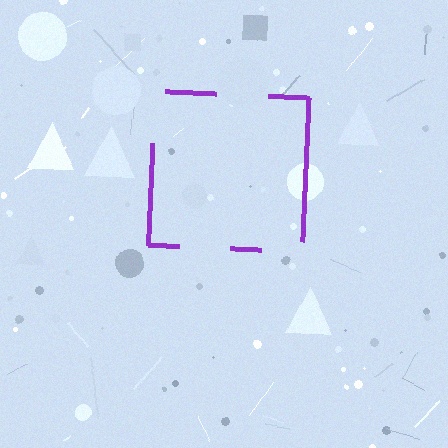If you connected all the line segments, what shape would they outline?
They would outline a square.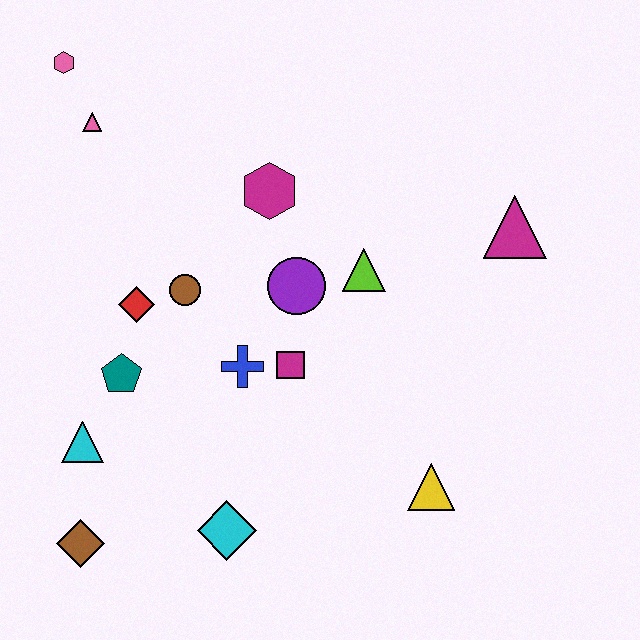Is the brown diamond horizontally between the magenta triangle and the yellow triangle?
No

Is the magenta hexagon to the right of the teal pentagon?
Yes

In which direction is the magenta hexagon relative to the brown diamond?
The magenta hexagon is above the brown diamond.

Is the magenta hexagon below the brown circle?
No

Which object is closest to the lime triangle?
The purple circle is closest to the lime triangle.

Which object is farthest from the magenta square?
The pink hexagon is farthest from the magenta square.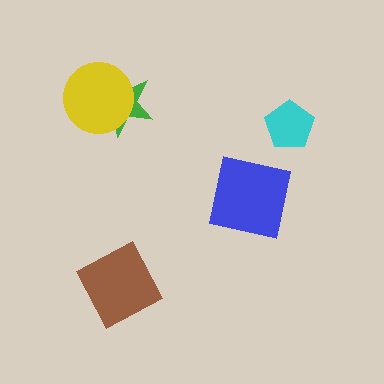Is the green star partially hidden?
Yes, it is partially covered by another shape.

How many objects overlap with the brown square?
0 objects overlap with the brown square.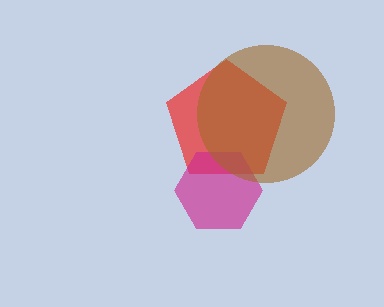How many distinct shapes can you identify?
There are 3 distinct shapes: a red pentagon, a magenta hexagon, a brown circle.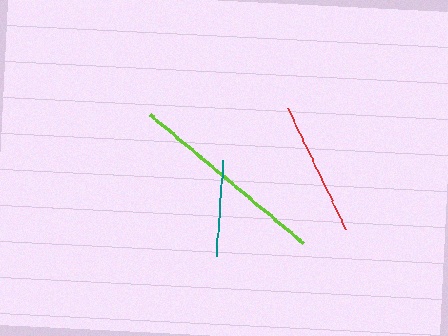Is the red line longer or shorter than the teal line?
The red line is longer than the teal line.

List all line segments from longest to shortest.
From longest to shortest: lime, red, teal.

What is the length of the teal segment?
The teal segment is approximately 97 pixels long.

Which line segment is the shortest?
The teal line is the shortest at approximately 97 pixels.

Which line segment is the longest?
The lime line is the longest at approximately 200 pixels.